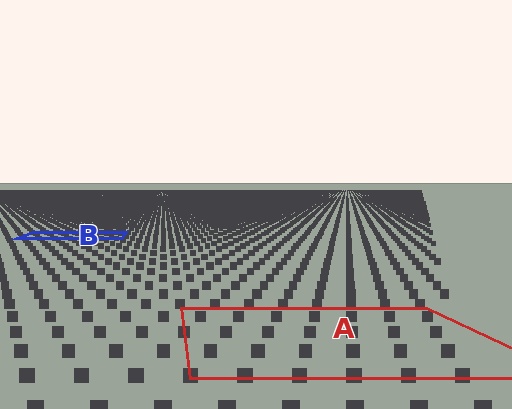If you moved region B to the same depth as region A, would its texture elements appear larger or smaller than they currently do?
They would appear larger. At a closer depth, the same texture elements are projected at a bigger on-screen size.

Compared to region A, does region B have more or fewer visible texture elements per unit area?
Region B has more texture elements per unit area — they are packed more densely because it is farther away.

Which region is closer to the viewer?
Region A is closer. The texture elements there are larger and more spread out.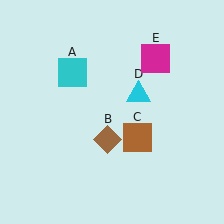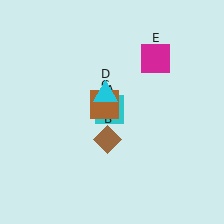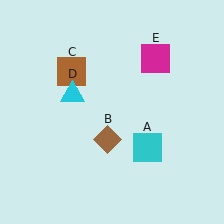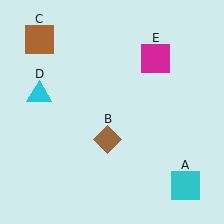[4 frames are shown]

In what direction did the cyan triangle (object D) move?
The cyan triangle (object D) moved left.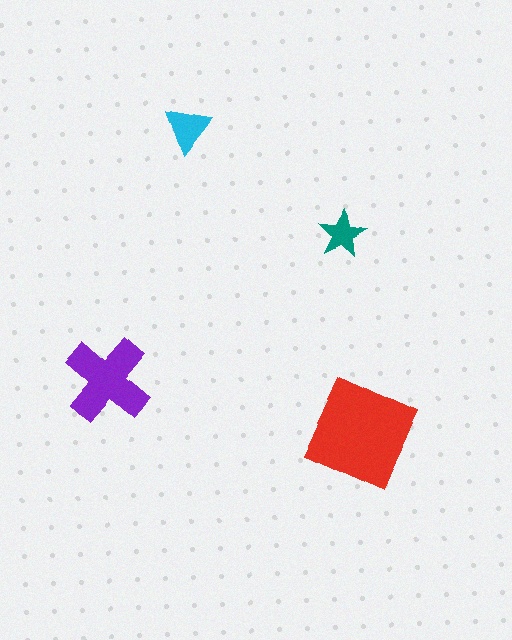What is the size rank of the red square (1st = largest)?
1st.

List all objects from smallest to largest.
The teal star, the cyan triangle, the purple cross, the red square.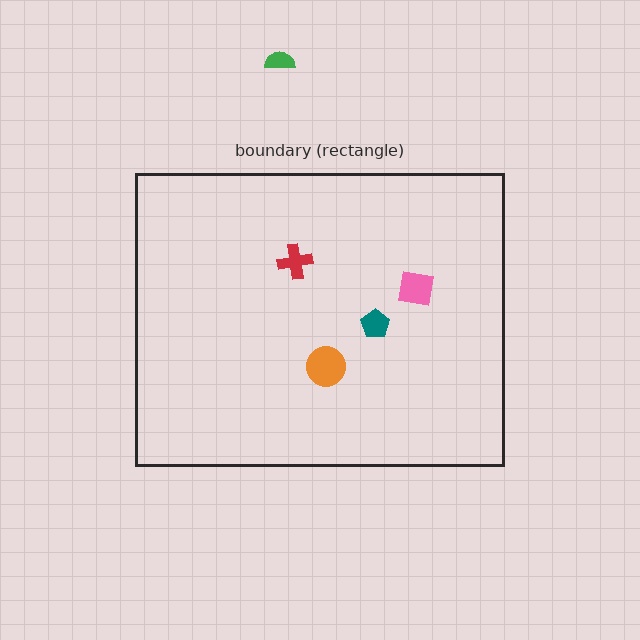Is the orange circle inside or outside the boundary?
Inside.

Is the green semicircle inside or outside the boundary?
Outside.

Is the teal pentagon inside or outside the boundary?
Inside.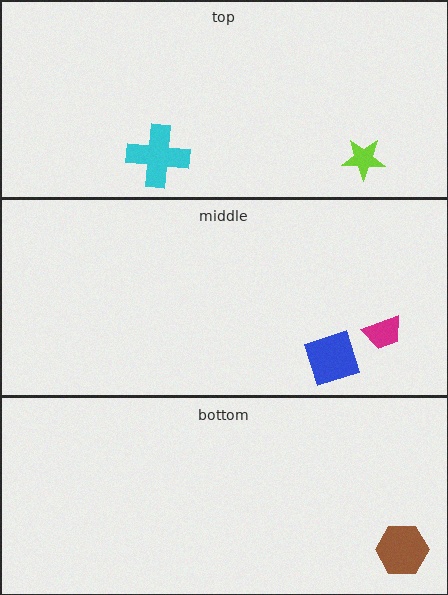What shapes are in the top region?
The lime star, the cyan cross.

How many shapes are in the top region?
2.